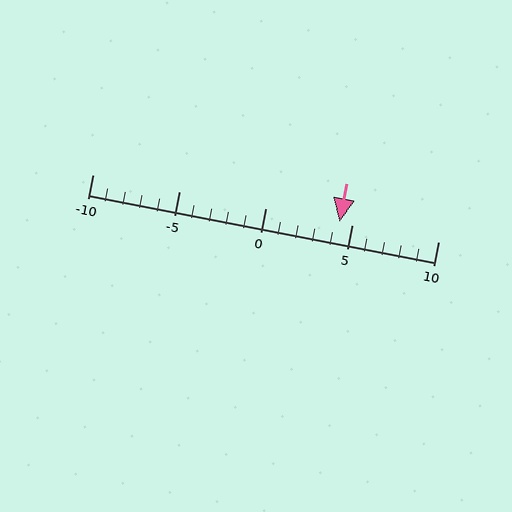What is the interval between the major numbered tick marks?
The major tick marks are spaced 5 units apart.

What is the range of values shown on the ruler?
The ruler shows values from -10 to 10.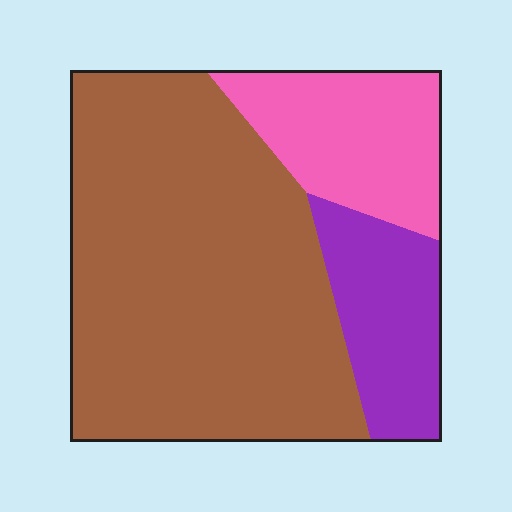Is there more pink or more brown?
Brown.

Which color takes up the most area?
Brown, at roughly 65%.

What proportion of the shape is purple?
Purple takes up about one sixth (1/6) of the shape.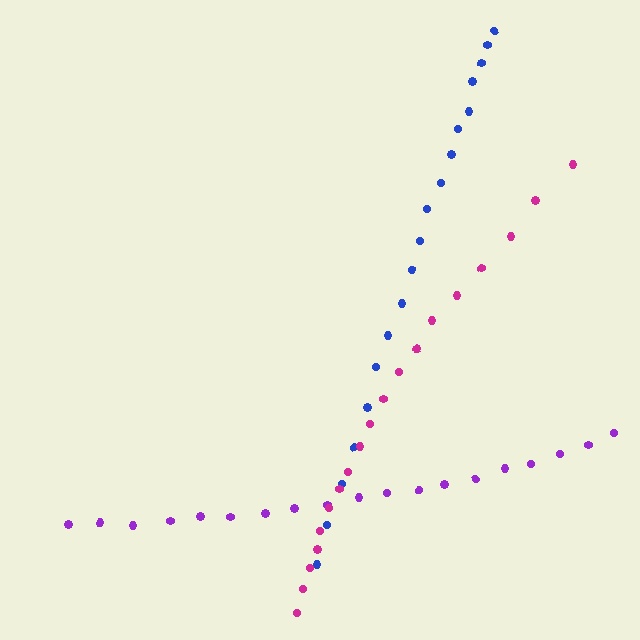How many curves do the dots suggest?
There are 3 distinct paths.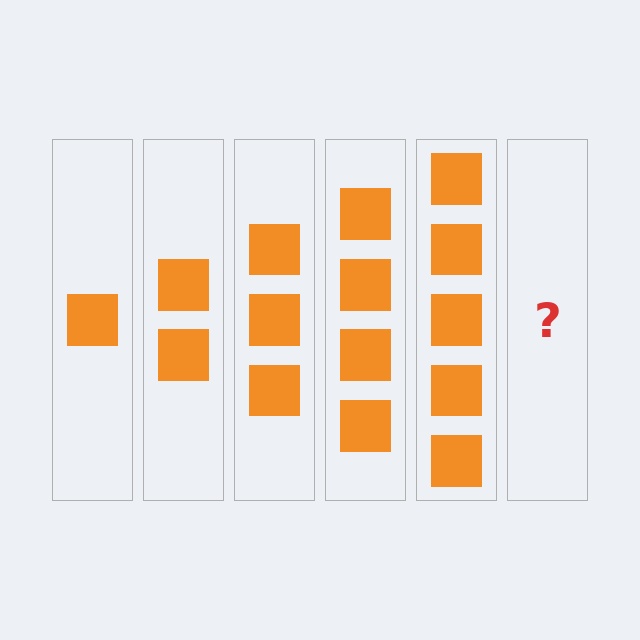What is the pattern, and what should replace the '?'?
The pattern is that each step adds one more square. The '?' should be 6 squares.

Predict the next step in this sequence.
The next step is 6 squares.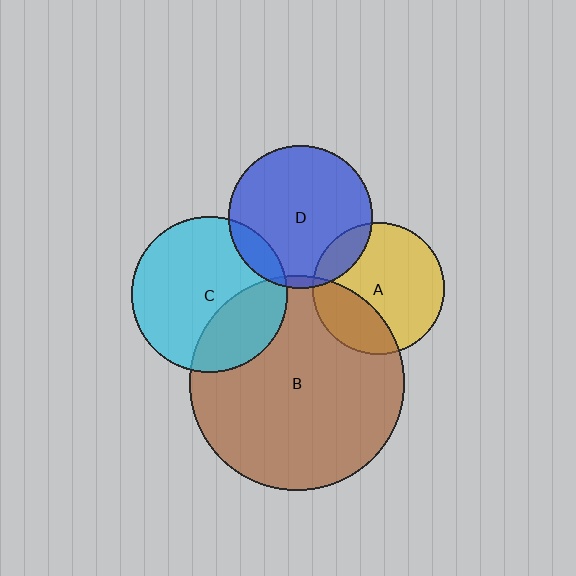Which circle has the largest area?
Circle B (brown).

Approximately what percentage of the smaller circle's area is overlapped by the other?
Approximately 5%.